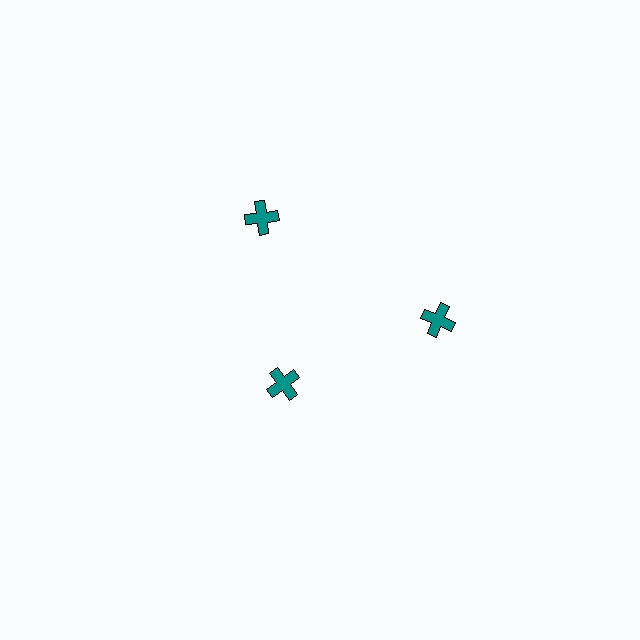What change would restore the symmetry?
The symmetry would be restored by moving it outward, back onto the ring so that all 3 crosses sit at equal angles and equal distance from the center.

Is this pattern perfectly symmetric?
No. The 3 teal crosses are arranged in a ring, but one element near the 7 o'clock position is pulled inward toward the center, breaking the 3-fold rotational symmetry.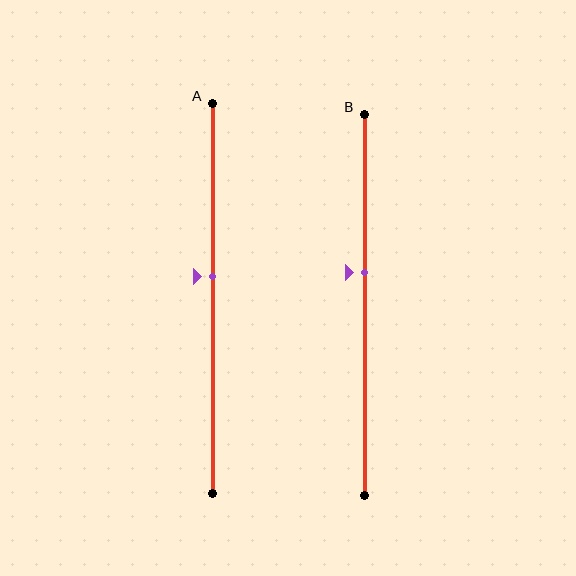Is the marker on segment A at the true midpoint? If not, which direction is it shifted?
No, the marker on segment A is shifted upward by about 6% of the segment length.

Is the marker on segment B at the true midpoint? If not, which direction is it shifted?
No, the marker on segment B is shifted upward by about 8% of the segment length.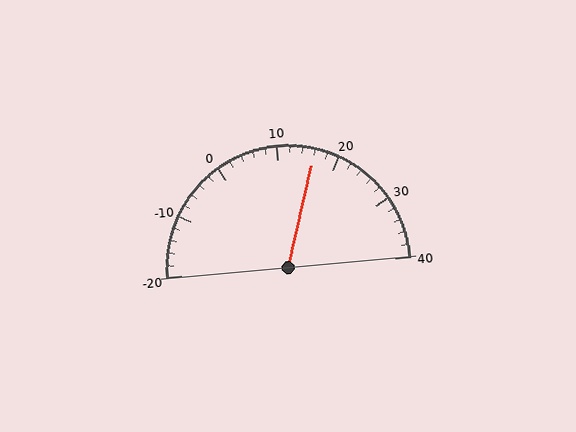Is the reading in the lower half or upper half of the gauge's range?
The reading is in the upper half of the range (-20 to 40).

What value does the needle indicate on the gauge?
The needle indicates approximately 16.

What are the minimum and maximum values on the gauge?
The gauge ranges from -20 to 40.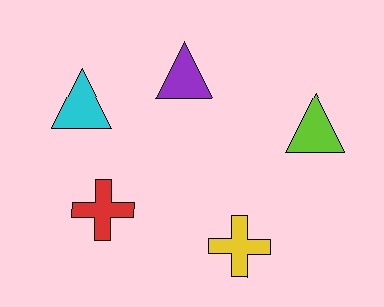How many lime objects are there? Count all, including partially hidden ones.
There is 1 lime object.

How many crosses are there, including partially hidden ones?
There are 2 crosses.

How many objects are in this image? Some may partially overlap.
There are 5 objects.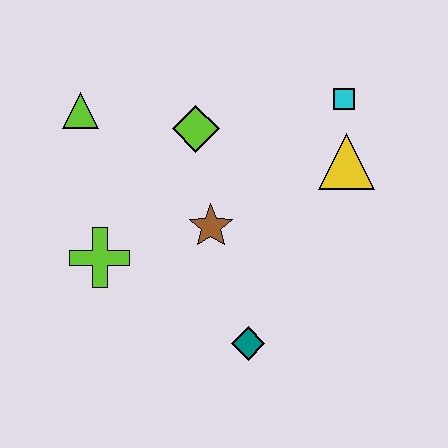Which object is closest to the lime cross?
The brown star is closest to the lime cross.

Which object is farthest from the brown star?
The cyan square is farthest from the brown star.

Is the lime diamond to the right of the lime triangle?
Yes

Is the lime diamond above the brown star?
Yes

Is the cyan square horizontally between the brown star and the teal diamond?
No